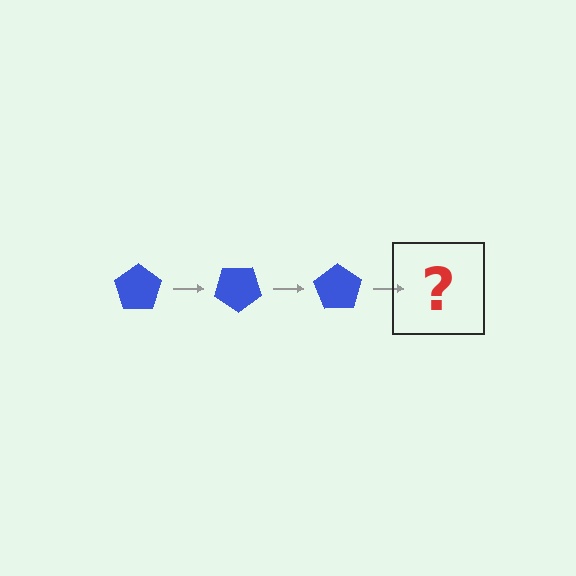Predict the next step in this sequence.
The next step is a blue pentagon rotated 105 degrees.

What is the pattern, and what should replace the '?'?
The pattern is that the pentagon rotates 35 degrees each step. The '?' should be a blue pentagon rotated 105 degrees.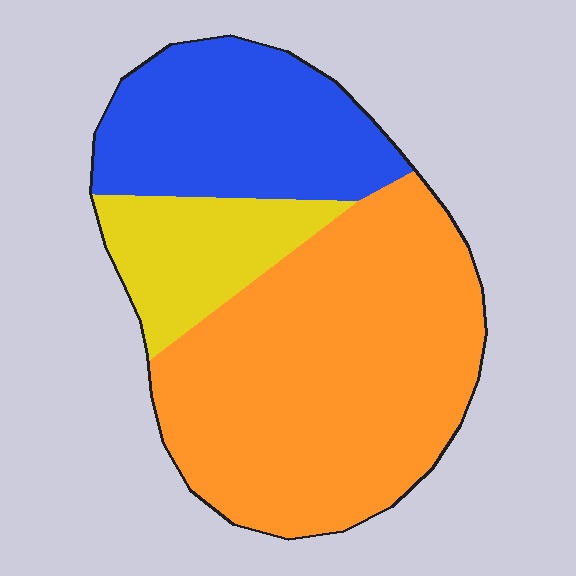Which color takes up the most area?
Orange, at roughly 55%.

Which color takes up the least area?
Yellow, at roughly 15%.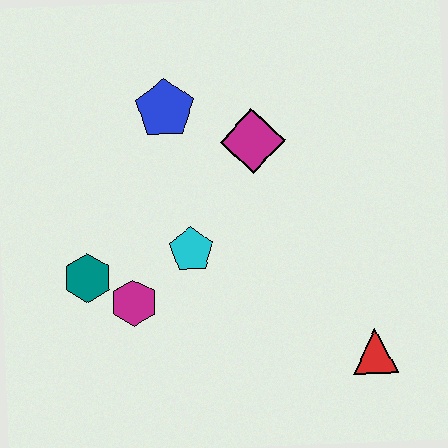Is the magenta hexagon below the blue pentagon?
Yes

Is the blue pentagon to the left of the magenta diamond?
Yes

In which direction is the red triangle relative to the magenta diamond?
The red triangle is below the magenta diamond.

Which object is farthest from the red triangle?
The blue pentagon is farthest from the red triangle.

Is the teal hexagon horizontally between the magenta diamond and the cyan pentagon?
No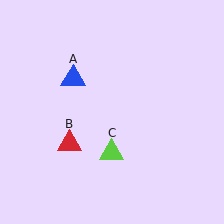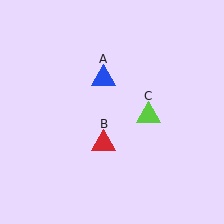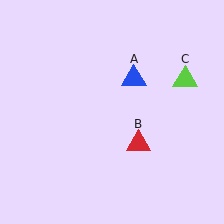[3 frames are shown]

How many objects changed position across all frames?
3 objects changed position: blue triangle (object A), red triangle (object B), lime triangle (object C).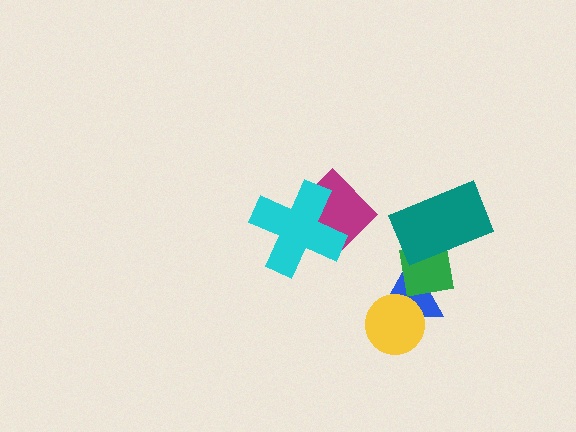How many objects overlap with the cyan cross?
1 object overlaps with the cyan cross.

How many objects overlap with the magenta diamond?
1 object overlaps with the magenta diamond.